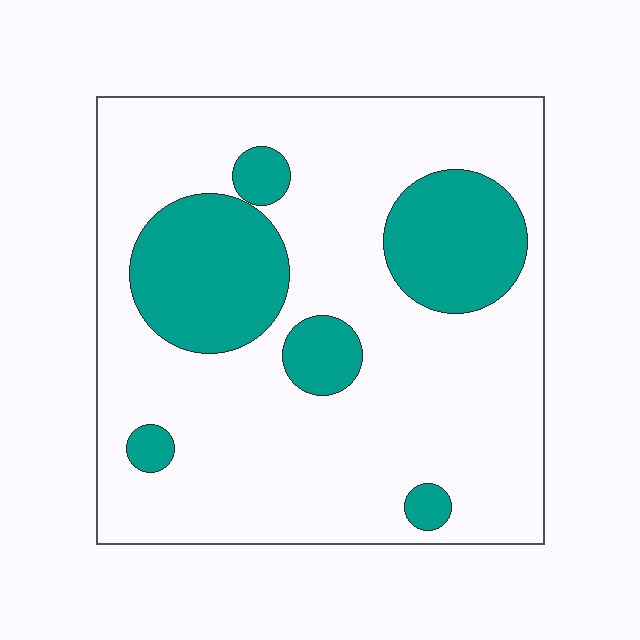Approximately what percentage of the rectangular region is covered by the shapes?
Approximately 25%.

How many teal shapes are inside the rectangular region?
6.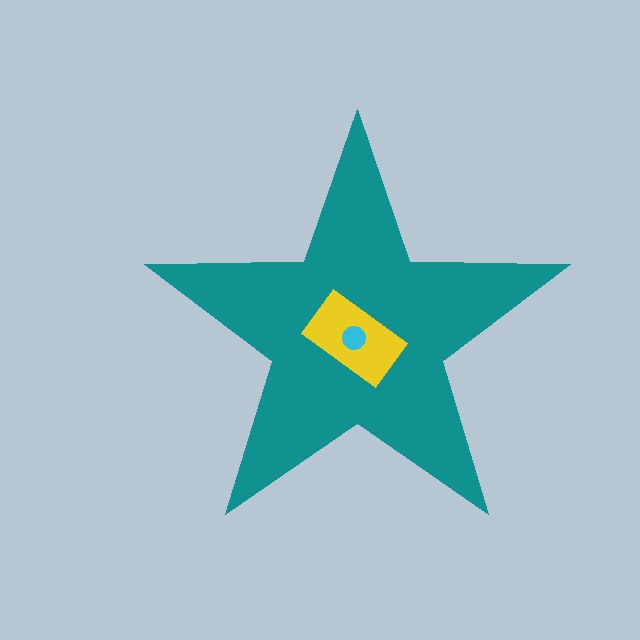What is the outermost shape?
The teal star.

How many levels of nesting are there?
3.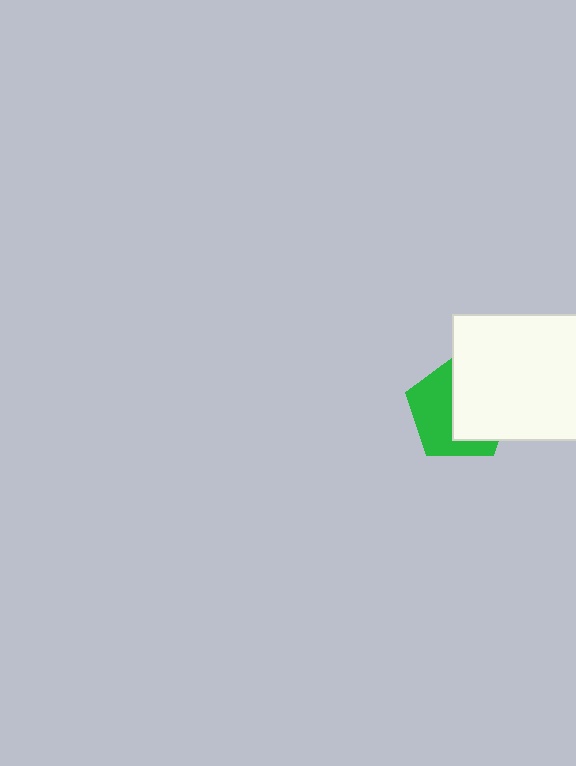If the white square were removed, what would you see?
You would see the complete green pentagon.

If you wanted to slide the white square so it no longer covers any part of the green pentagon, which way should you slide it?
Slide it right — that is the most direct way to separate the two shapes.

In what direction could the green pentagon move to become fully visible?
The green pentagon could move left. That would shift it out from behind the white square entirely.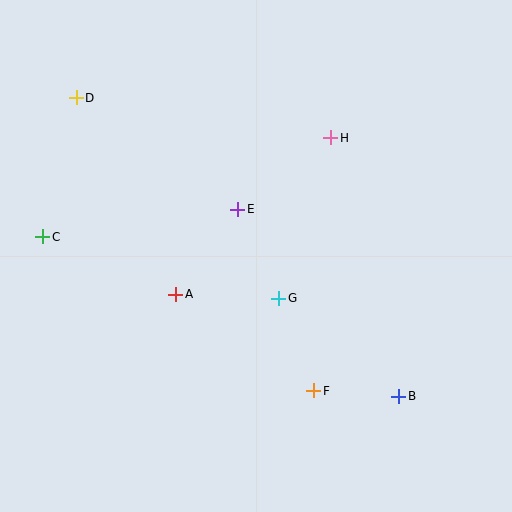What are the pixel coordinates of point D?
Point D is at (76, 98).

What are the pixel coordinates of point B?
Point B is at (399, 396).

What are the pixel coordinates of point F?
Point F is at (314, 391).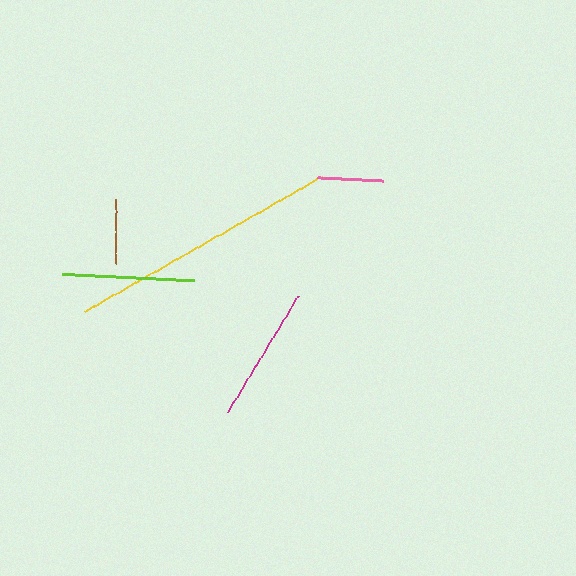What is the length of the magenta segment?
The magenta segment is approximately 136 pixels long.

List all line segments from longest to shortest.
From longest to shortest: yellow, magenta, lime, pink, brown.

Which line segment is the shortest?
The brown line is the shortest at approximately 64 pixels.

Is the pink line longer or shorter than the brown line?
The pink line is longer than the brown line.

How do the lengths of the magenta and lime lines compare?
The magenta and lime lines are approximately the same length.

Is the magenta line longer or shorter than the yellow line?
The yellow line is longer than the magenta line.